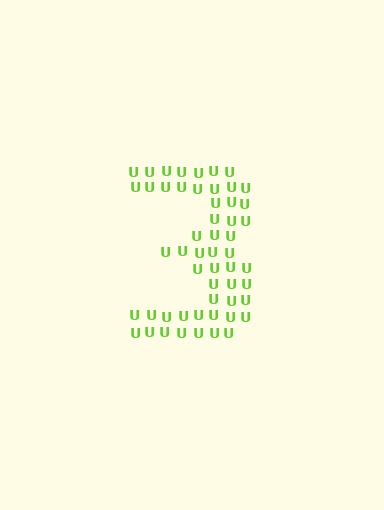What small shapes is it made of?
It is made of small letter U's.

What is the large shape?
The large shape is the digit 3.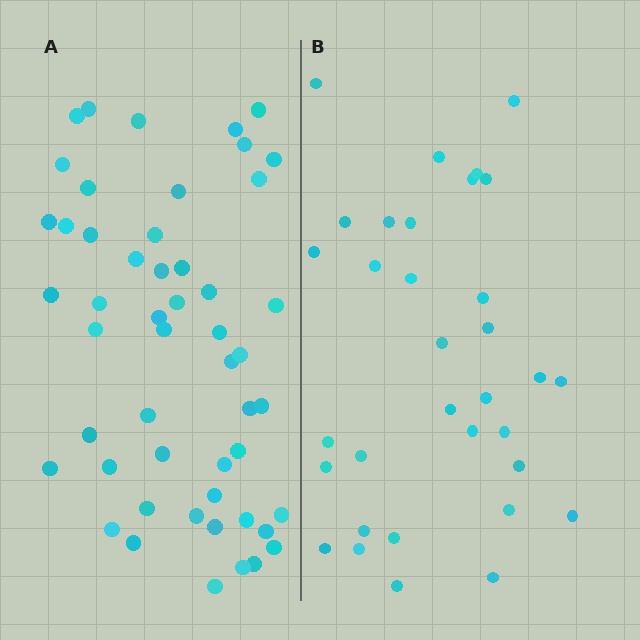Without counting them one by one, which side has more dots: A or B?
Region A (the left region) has more dots.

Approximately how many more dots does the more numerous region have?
Region A has approximately 20 more dots than region B.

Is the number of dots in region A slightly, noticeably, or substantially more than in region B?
Region A has substantially more. The ratio is roughly 1.5 to 1.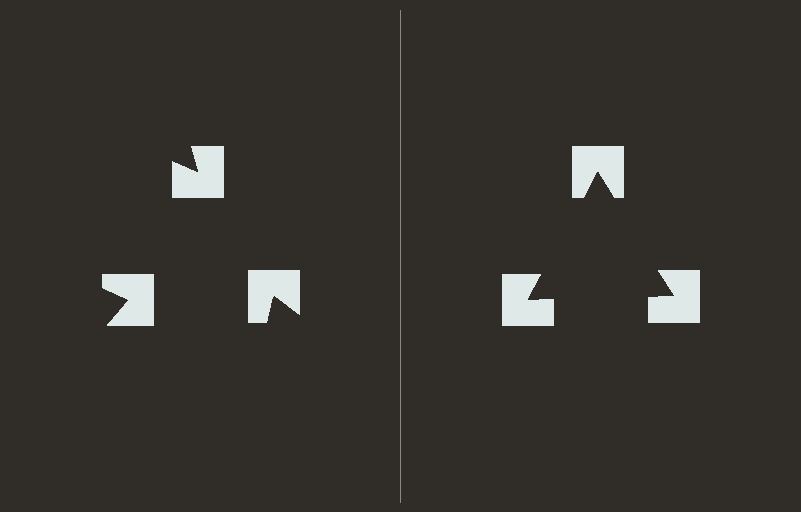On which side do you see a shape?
An illusory triangle appears on the right side. On the left side the wedge cuts are rotated, so no coherent shape forms.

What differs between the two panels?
The notched squares are positioned identically on both sides; only the wedge orientations differ. On the right they align to a triangle; on the left they are misaligned.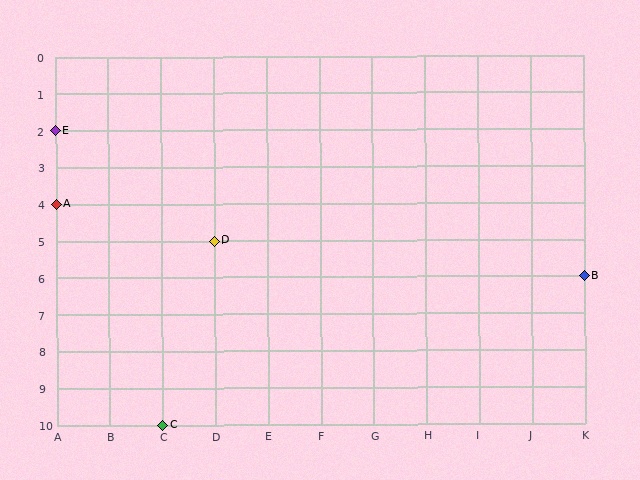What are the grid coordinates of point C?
Point C is at grid coordinates (C, 10).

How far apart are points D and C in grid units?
Points D and C are 1 column and 5 rows apart (about 5.1 grid units diagonally).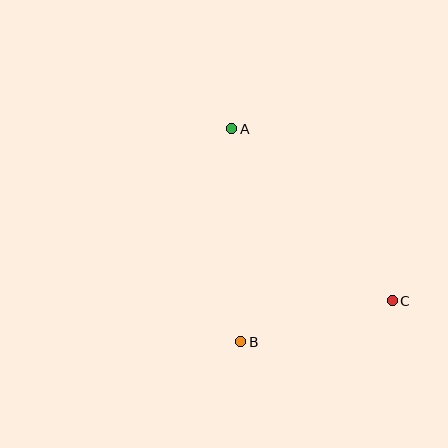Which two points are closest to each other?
Points B and C are closest to each other.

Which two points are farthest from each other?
Points A and C are farthest from each other.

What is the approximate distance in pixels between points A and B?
The distance between A and B is approximately 213 pixels.